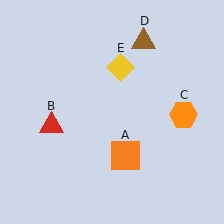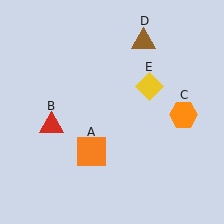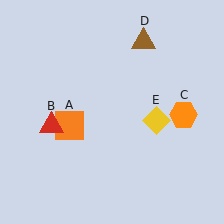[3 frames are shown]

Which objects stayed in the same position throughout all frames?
Red triangle (object B) and orange hexagon (object C) and brown triangle (object D) remained stationary.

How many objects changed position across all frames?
2 objects changed position: orange square (object A), yellow diamond (object E).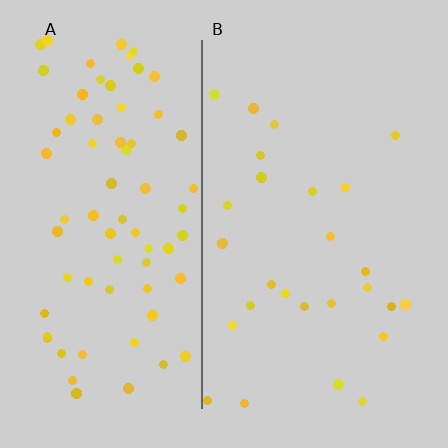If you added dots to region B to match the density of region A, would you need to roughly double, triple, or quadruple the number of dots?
Approximately triple.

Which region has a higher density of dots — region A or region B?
A (the left).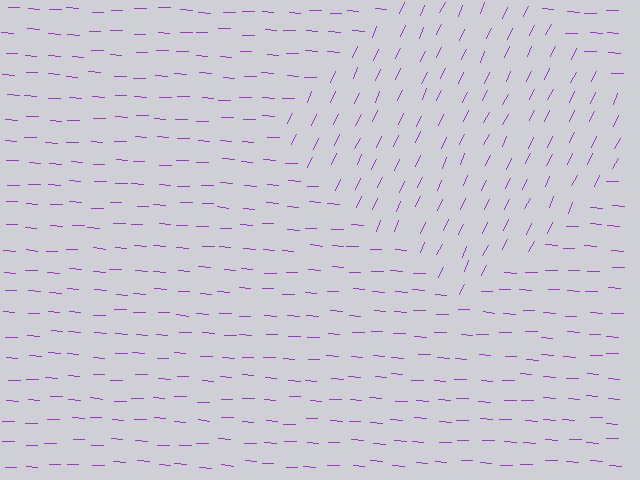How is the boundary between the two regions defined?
The boundary is defined purely by a change in line orientation (approximately 68 degrees difference). All lines are the same color and thickness.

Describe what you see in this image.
The image is filled with small purple line segments. A diamond region in the image has lines oriented differently from the surrounding lines, creating a visible texture boundary.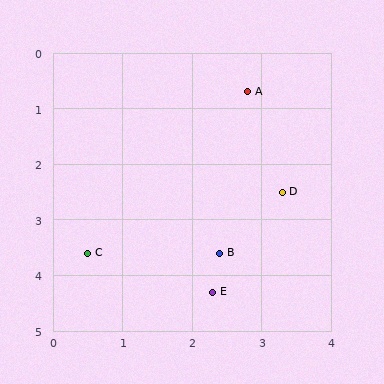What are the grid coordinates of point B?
Point B is at approximately (2.4, 3.6).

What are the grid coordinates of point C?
Point C is at approximately (0.5, 3.6).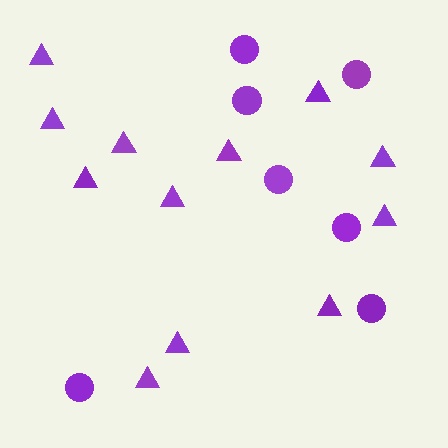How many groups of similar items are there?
There are 2 groups: one group of circles (7) and one group of triangles (12).